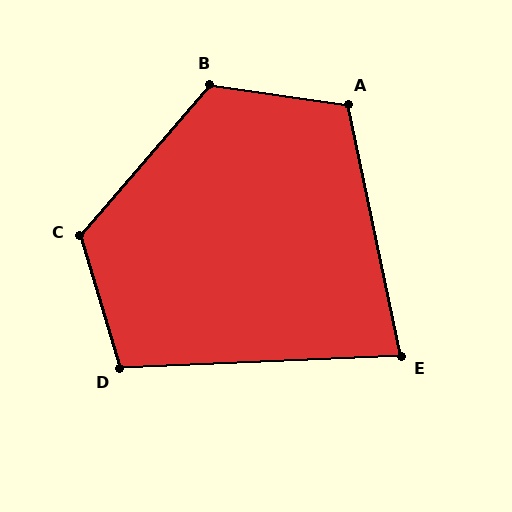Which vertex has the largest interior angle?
C, at approximately 123 degrees.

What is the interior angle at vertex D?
Approximately 104 degrees (obtuse).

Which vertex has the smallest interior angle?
E, at approximately 80 degrees.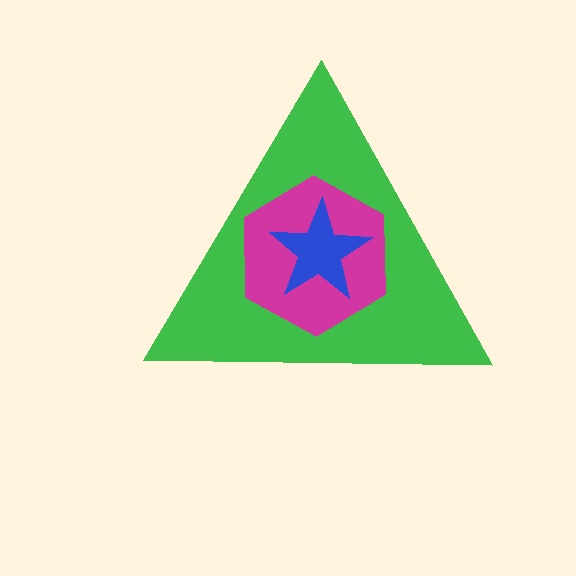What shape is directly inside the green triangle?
The magenta hexagon.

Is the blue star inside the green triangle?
Yes.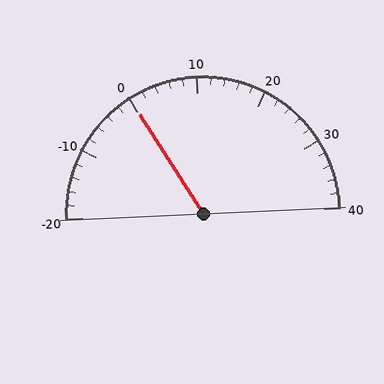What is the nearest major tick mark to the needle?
The nearest major tick mark is 0.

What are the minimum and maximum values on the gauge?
The gauge ranges from -20 to 40.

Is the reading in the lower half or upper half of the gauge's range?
The reading is in the lower half of the range (-20 to 40).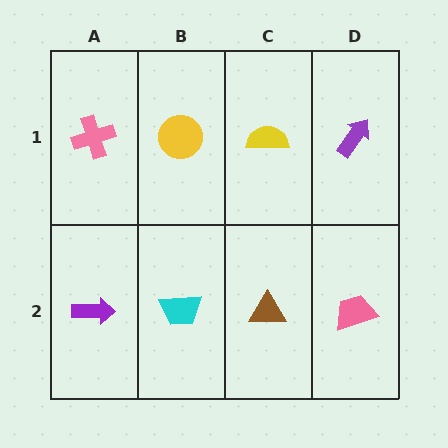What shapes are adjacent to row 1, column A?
A purple arrow (row 2, column A), a yellow circle (row 1, column B).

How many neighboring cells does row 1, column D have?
2.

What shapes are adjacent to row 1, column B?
A cyan trapezoid (row 2, column B), a pink cross (row 1, column A), a yellow semicircle (row 1, column C).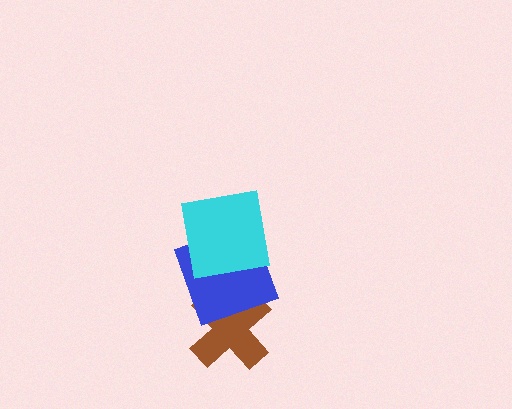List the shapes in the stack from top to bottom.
From top to bottom: the cyan square, the blue square, the brown cross.